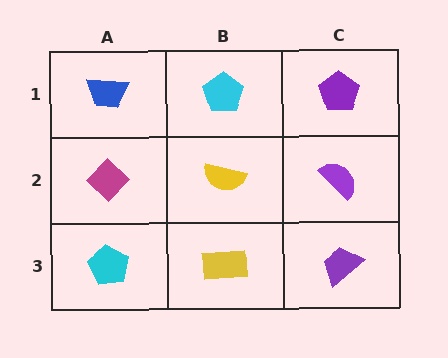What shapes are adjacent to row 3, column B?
A yellow semicircle (row 2, column B), a cyan pentagon (row 3, column A), a purple trapezoid (row 3, column C).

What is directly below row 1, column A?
A magenta diamond.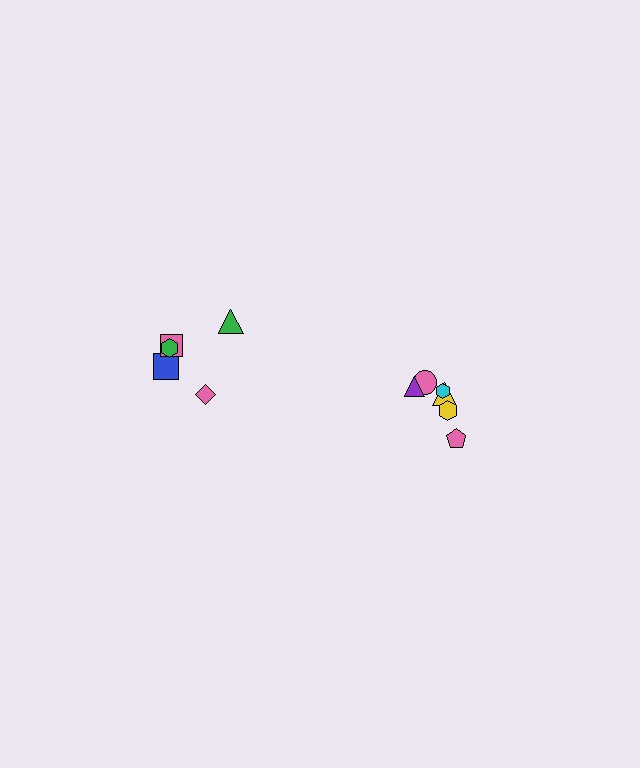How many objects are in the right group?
There are 7 objects.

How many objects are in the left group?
There are 5 objects.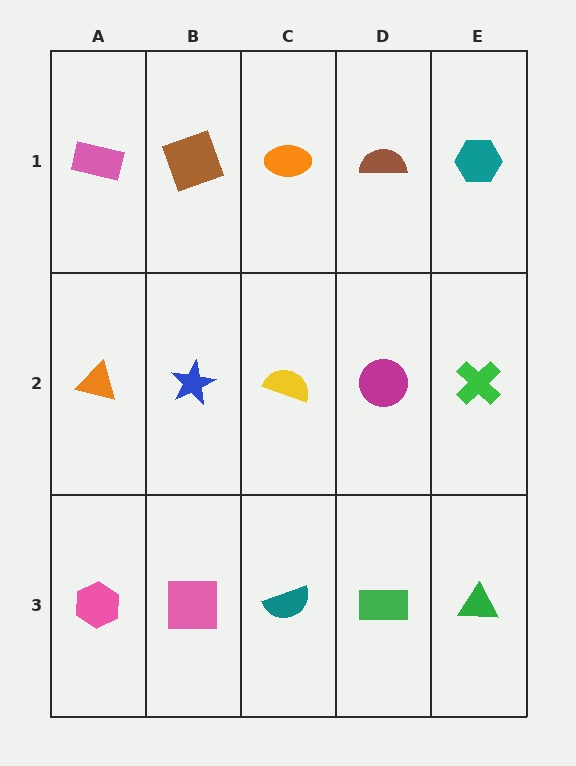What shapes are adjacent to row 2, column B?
A brown square (row 1, column B), a pink square (row 3, column B), an orange triangle (row 2, column A), a yellow semicircle (row 2, column C).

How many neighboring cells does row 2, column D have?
4.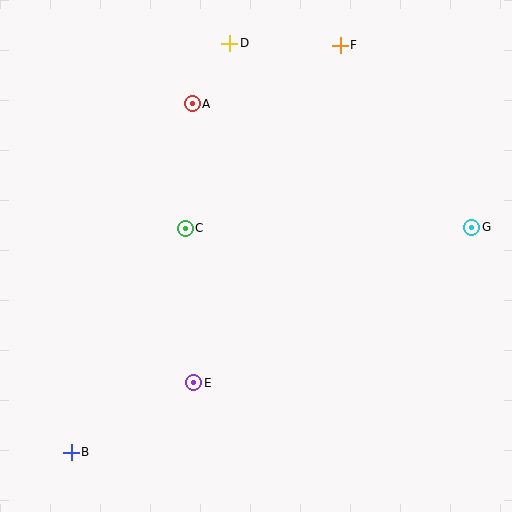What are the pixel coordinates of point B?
Point B is at (71, 452).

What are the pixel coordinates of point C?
Point C is at (185, 228).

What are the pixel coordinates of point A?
Point A is at (192, 104).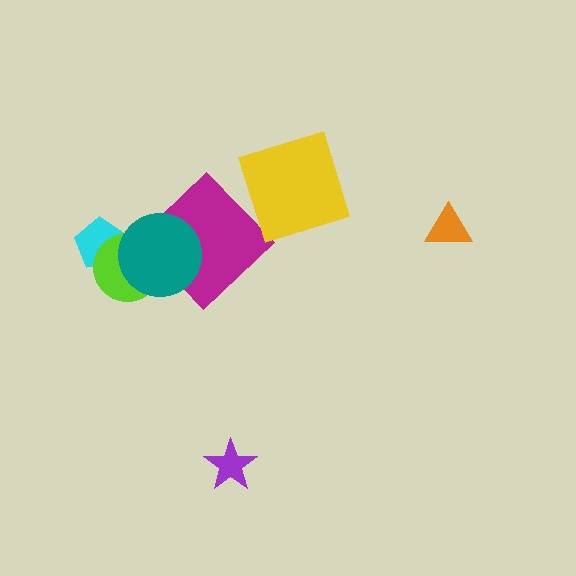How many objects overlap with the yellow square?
0 objects overlap with the yellow square.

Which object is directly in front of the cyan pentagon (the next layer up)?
The lime circle is directly in front of the cyan pentagon.